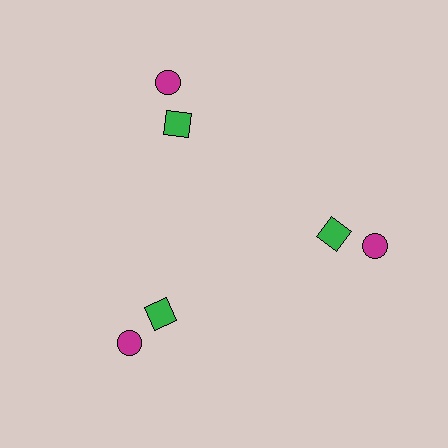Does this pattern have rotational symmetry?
Yes, this pattern has 3-fold rotational symmetry. It looks the same after rotating 120 degrees around the center.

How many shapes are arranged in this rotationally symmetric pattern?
There are 6 shapes, arranged in 3 groups of 2.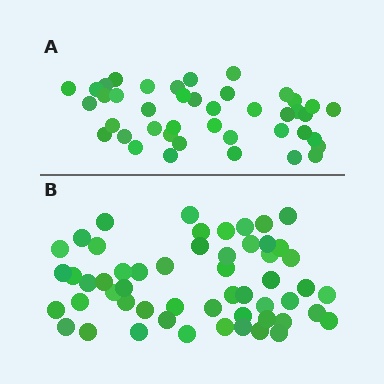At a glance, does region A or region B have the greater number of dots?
Region B (the bottom region) has more dots.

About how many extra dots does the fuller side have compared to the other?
Region B has roughly 12 or so more dots than region A.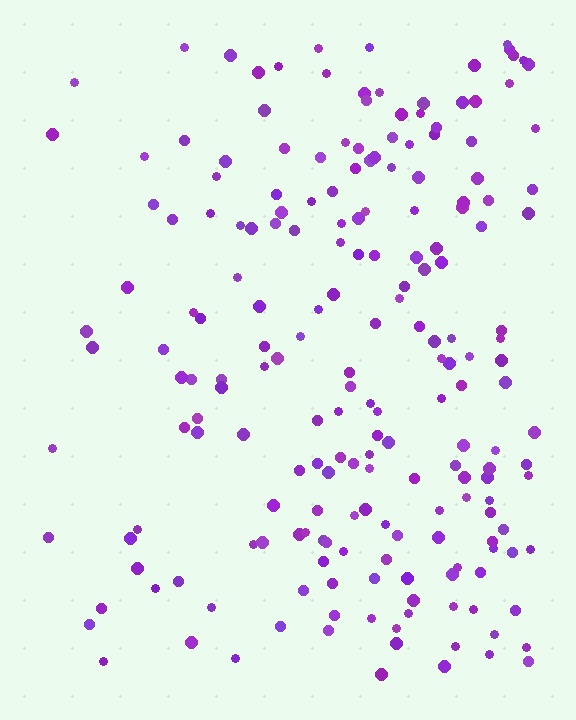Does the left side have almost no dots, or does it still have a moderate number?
Still a moderate number, just noticeably fewer than the right.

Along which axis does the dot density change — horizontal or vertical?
Horizontal.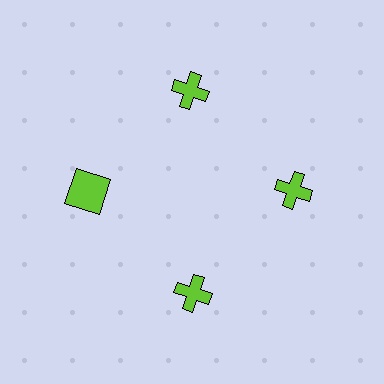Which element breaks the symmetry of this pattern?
The lime square at roughly the 9 o'clock position breaks the symmetry. All other shapes are lime crosses.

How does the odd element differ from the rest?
It has a different shape: square instead of cross.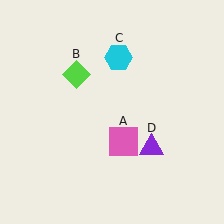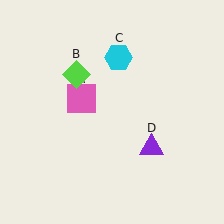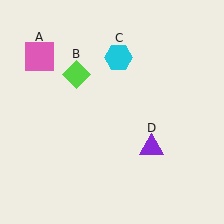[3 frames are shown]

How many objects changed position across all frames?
1 object changed position: pink square (object A).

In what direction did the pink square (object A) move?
The pink square (object A) moved up and to the left.